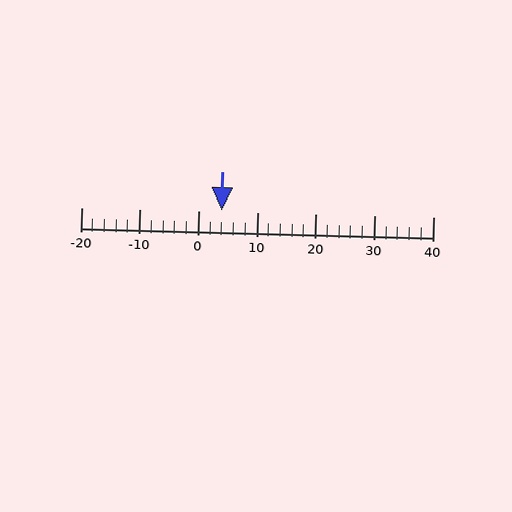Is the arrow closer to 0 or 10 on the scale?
The arrow is closer to 0.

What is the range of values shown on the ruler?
The ruler shows values from -20 to 40.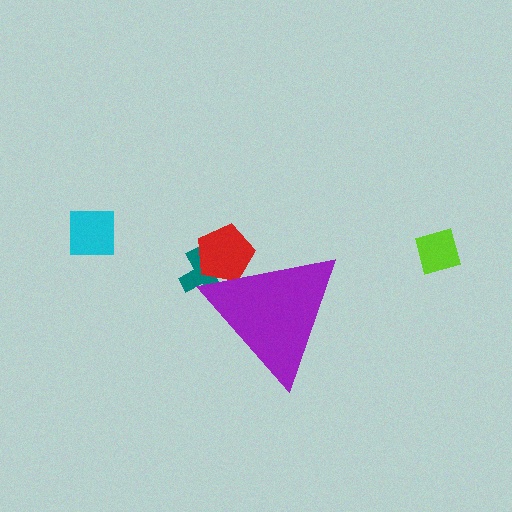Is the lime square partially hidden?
No, the lime square is fully visible.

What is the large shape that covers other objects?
A purple triangle.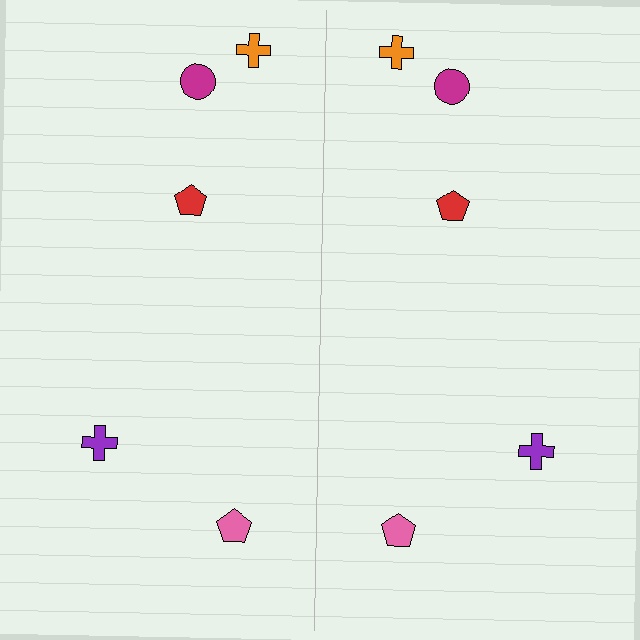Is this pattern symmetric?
Yes, this pattern has bilateral (reflection) symmetry.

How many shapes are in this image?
There are 10 shapes in this image.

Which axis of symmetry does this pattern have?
The pattern has a vertical axis of symmetry running through the center of the image.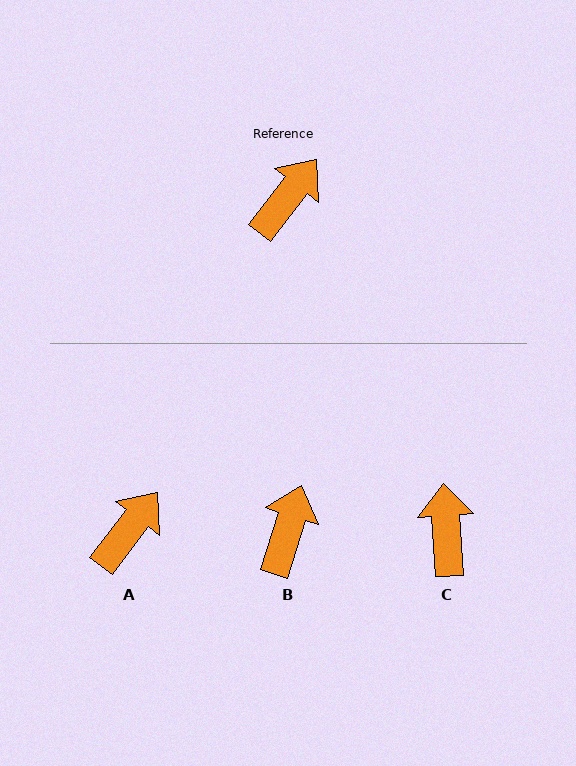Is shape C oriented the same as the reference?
No, it is off by about 41 degrees.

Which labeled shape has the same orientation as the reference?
A.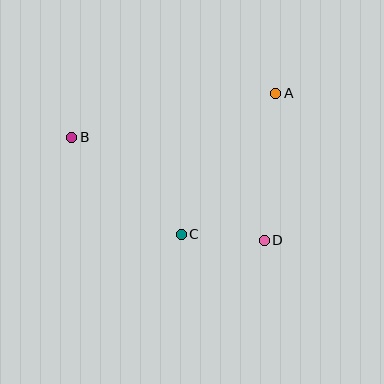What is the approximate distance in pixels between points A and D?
The distance between A and D is approximately 147 pixels.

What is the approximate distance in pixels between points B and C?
The distance between B and C is approximately 146 pixels.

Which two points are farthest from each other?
Points B and D are farthest from each other.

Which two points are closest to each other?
Points C and D are closest to each other.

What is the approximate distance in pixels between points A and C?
The distance between A and C is approximately 170 pixels.